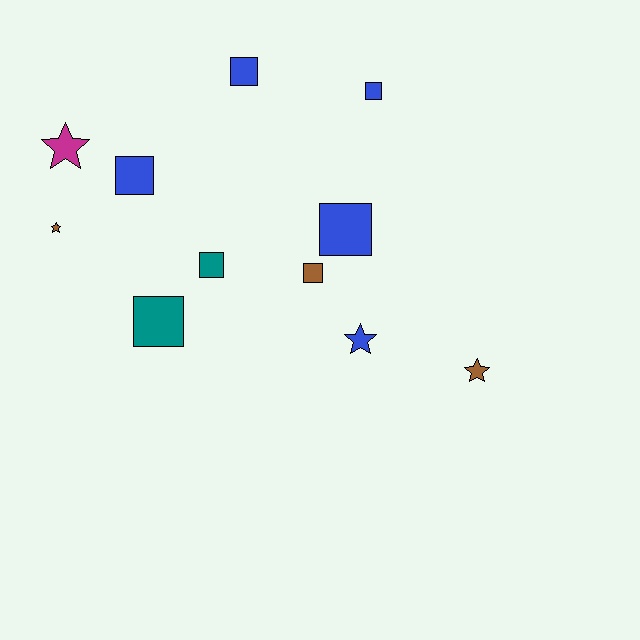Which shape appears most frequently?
Square, with 7 objects.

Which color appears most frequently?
Blue, with 5 objects.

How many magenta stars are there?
There is 1 magenta star.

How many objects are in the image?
There are 11 objects.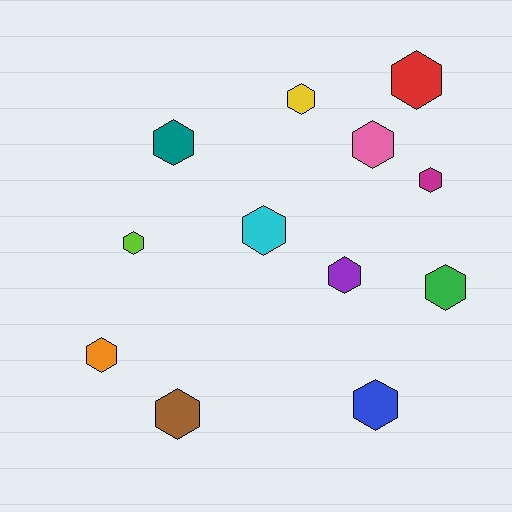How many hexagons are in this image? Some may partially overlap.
There are 12 hexagons.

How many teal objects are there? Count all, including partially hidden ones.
There is 1 teal object.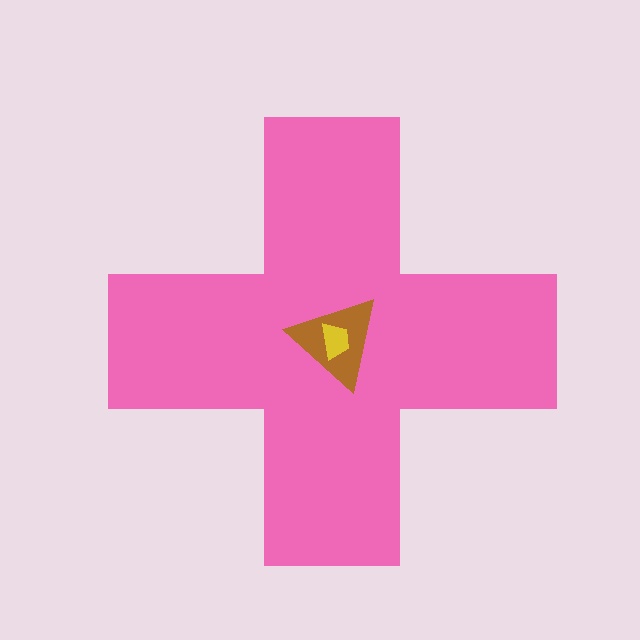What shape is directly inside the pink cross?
The brown triangle.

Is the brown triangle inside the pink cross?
Yes.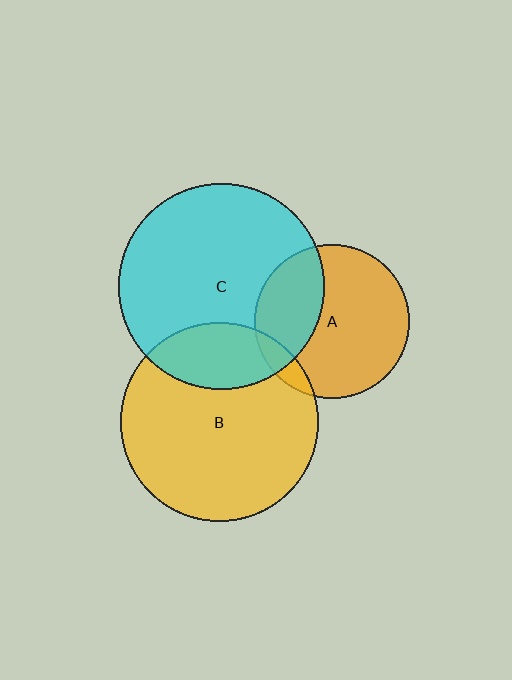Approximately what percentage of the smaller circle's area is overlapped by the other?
Approximately 30%.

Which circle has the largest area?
Circle C (cyan).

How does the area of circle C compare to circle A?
Approximately 1.8 times.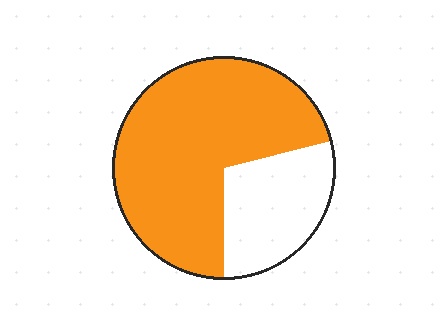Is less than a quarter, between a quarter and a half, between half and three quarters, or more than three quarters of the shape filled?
Between half and three quarters.